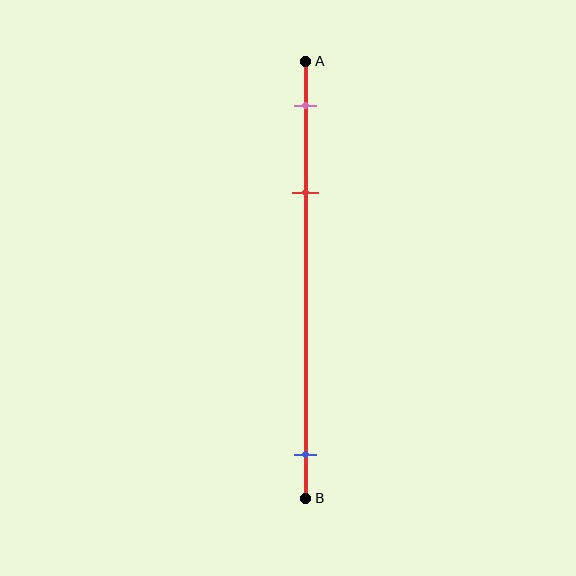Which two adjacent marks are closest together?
The pink and red marks are the closest adjacent pair.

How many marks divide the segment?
There are 3 marks dividing the segment.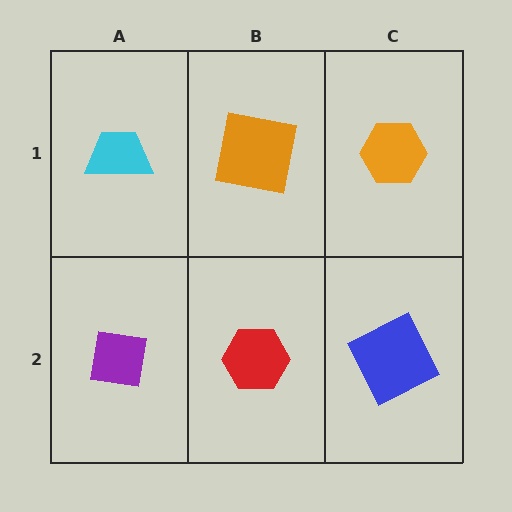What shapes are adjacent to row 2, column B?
An orange square (row 1, column B), a purple square (row 2, column A), a blue square (row 2, column C).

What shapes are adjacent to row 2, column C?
An orange hexagon (row 1, column C), a red hexagon (row 2, column B).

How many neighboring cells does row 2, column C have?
2.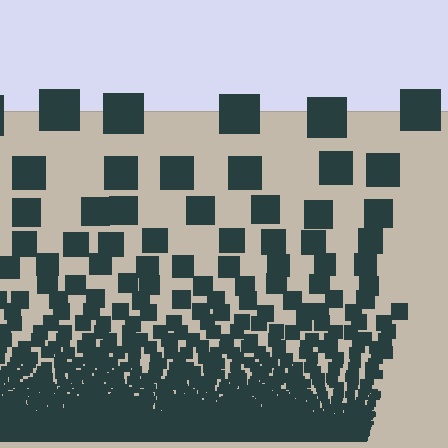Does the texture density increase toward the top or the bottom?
Density increases toward the bottom.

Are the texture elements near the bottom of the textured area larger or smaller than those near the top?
Smaller. The gradient is inverted — elements near the bottom are smaller and denser.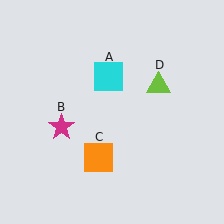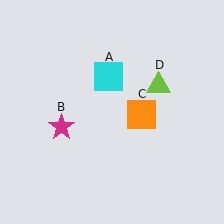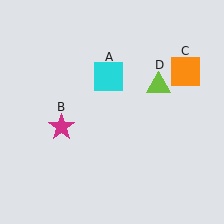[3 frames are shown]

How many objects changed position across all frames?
1 object changed position: orange square (object C).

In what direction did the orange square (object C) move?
The orange square (object C) moved up and to the right.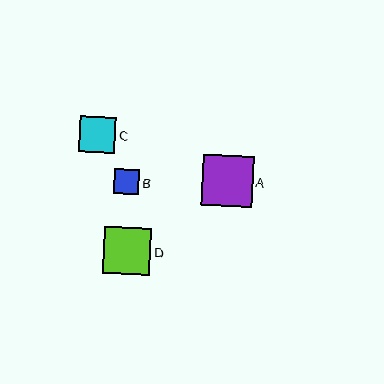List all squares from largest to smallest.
From largest to smallest: A, D, C, B.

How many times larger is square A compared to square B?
Square A is approximately 2.0 times the size of square B.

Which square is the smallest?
Square B is the smallest with a size of approximately 25 pixels.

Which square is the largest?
Square A is the largest with a size of approximately 51 pixels.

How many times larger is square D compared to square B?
Square D is approximately 1.9 times the size of square B.